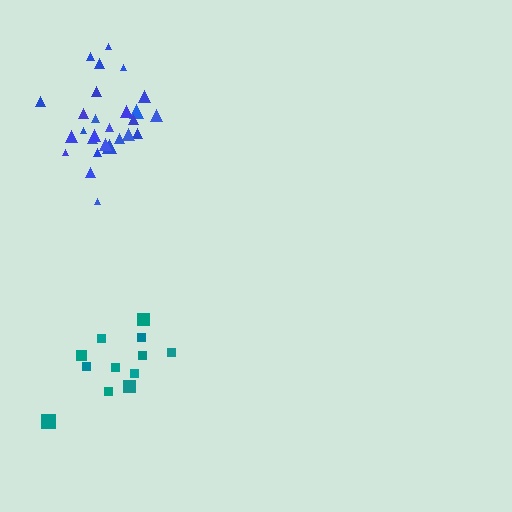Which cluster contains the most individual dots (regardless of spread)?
Blue (27).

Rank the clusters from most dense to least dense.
blue, teal.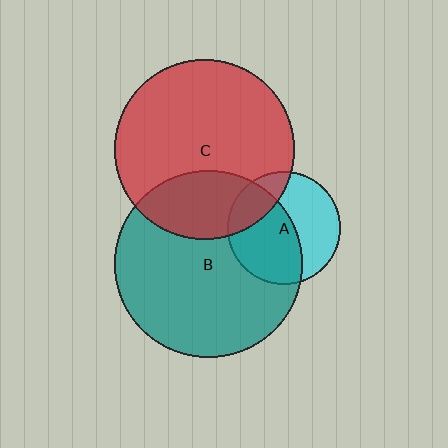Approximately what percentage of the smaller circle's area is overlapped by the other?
Approximately 25%.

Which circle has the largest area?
Circle B (teal).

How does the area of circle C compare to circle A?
Approximately 2.5 times.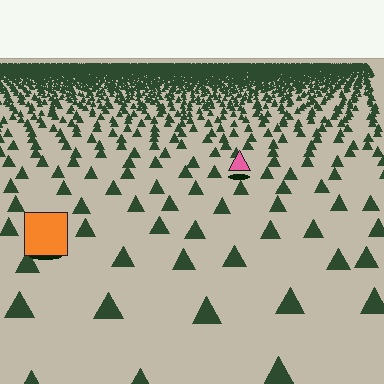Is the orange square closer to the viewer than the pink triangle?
Yes. The orange square is closer — you can tell from the texture gradient: the ground texture is coarser near it.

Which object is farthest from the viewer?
The pink triangle is farthest from the viewer. It appears smaller and the ground texture around it is denser.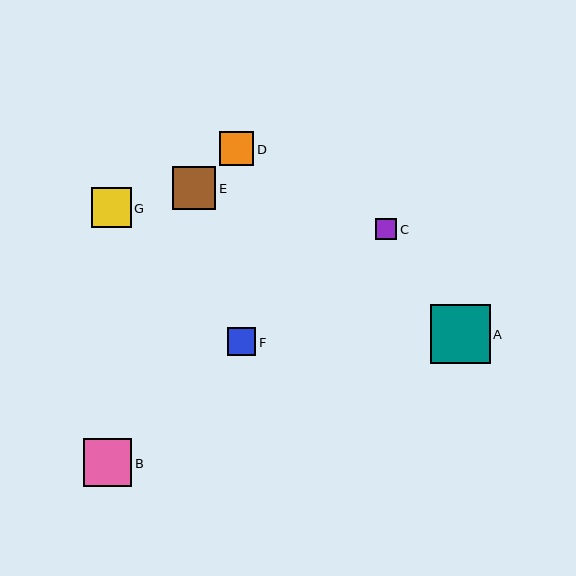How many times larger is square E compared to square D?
Square E is approximately 1.3 times the size of square D.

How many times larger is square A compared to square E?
Square A is approximately 1.4 times the size of square E.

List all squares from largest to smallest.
From largest to smallest: A, B, E, G, D, F, C.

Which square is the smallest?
Square C is the smallest with a size of approximately 21 pixels.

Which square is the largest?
Square A is the largest with a size of approximately 59 pixels.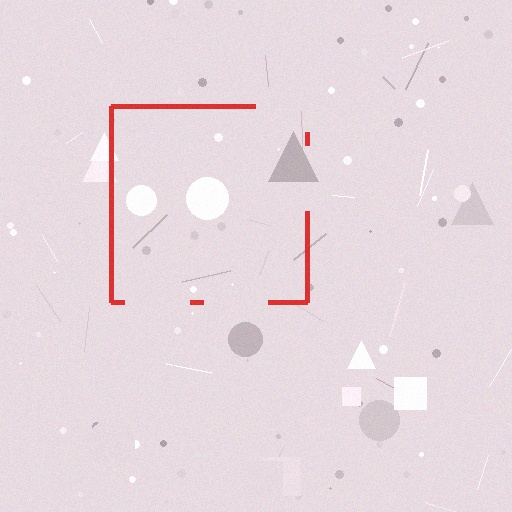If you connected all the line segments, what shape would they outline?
They would outline a square.